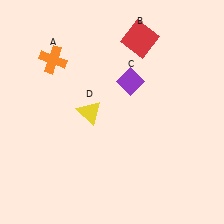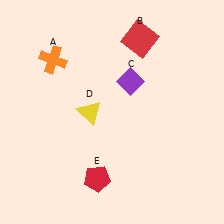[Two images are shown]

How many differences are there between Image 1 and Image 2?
There is 1 difference between the two images.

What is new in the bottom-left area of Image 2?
A red pentagon (E) was added in the bottom-left area of Image 2.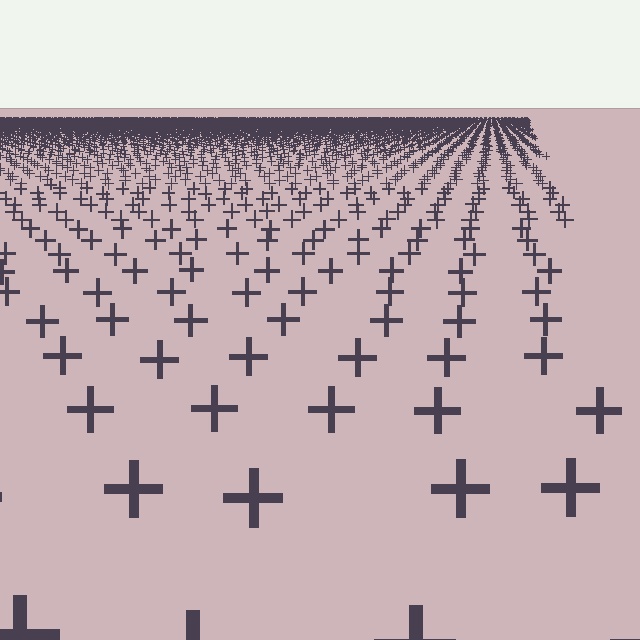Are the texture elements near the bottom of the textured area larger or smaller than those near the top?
Larger. Near the bottom, elements are closer to the viewer and appear at a bigger on-screen size.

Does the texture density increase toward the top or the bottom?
Density increases toward the top.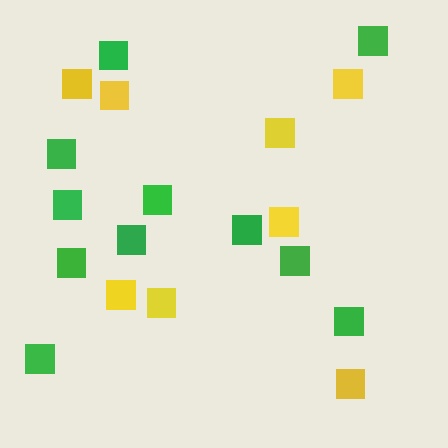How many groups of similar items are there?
There are 2 groups: one group of yellow squares (8) and one group of green squares (11).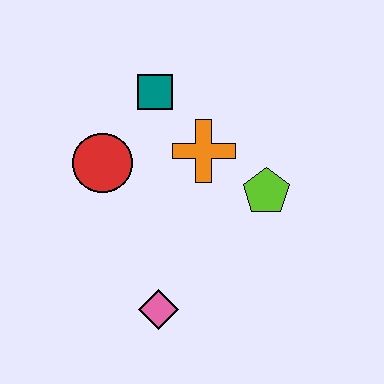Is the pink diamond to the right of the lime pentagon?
No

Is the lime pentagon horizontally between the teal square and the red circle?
No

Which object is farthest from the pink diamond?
The teal square is farthest from the pink diamond.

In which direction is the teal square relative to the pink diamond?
The teal square is above the pink diamond.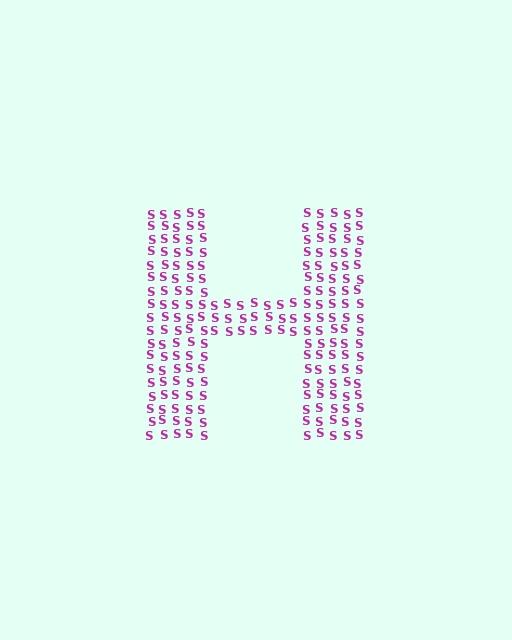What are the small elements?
The small elements are letter S's.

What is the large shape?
The large shape is the letter H.